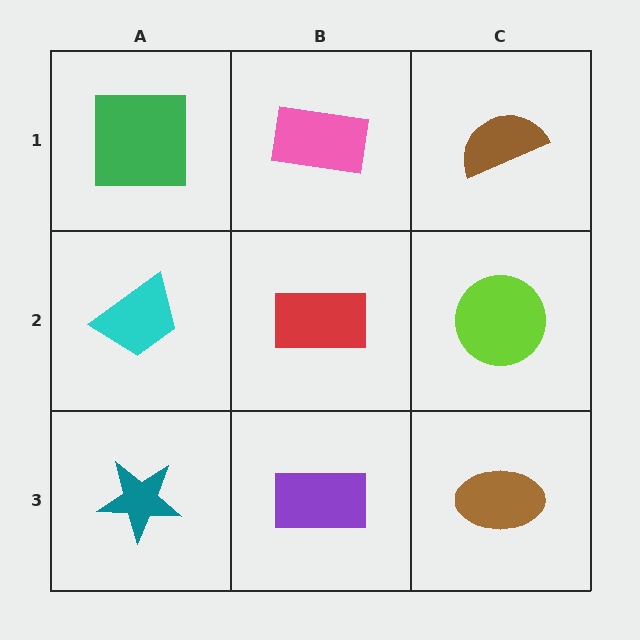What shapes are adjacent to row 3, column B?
A red rectangle (row 2, column B), a teal star (row 3, column A), a brown ellipse (row 3, column C).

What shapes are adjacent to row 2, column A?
A green square (row 1, column A), a teal star (row 3, column A), a red rectangle (row 2, column B).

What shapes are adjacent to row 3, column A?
A cyan trapezoid (row 2, column A), a purple rectangle (row 3, column B).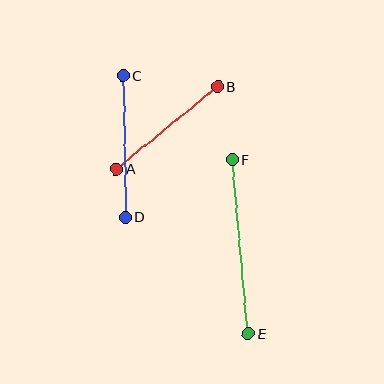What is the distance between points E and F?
The distance is approximately 175 pixels.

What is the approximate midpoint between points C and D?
The midpoint is at approximately (124, 146) pixels.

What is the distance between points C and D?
The distance is approximately 141 pixels.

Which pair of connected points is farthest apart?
Points E and F are farthest apart.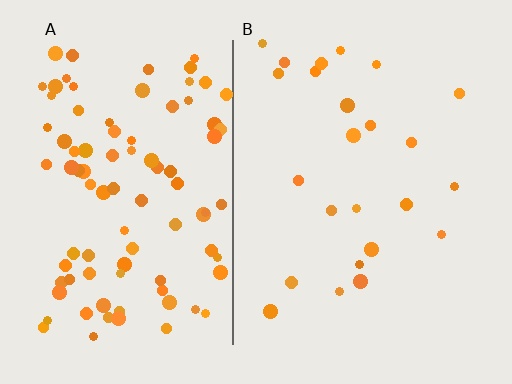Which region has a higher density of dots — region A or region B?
A (the left).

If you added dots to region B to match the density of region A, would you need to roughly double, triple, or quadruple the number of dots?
Approximately quadruple.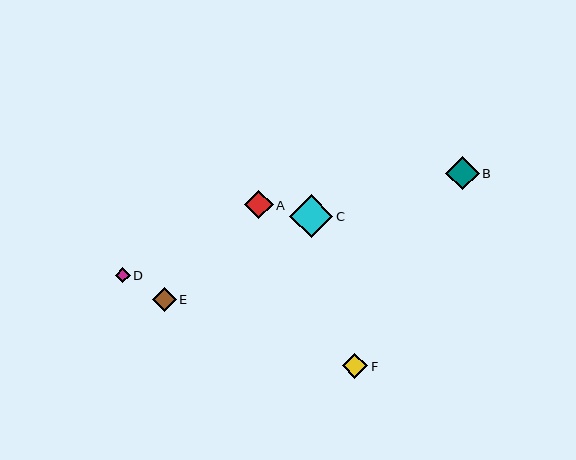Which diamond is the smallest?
Diamond D is the smallest with a size of approximately 15 pixels.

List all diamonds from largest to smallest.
From largest to smallest: C, B, A, F, E, D.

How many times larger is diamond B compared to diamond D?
Diamond B is approximately 2.2 times the size of diamond D.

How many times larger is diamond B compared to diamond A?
Diamond B is approximately 1.2 times the size of diamond A.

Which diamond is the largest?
Diamond C is the largest with a size of approximately 43 pixels.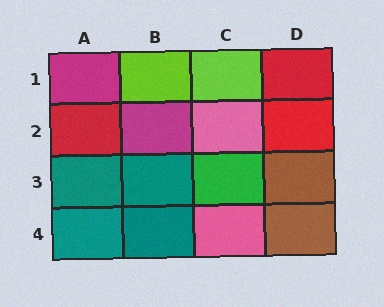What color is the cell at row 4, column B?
Teal.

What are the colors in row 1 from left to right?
Magenta, lime, lime, red.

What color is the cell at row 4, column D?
Brown.